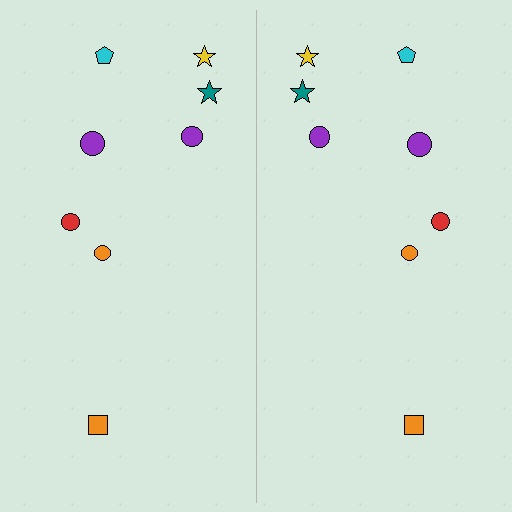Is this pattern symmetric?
Yes, this pattern has bilateral (reflection) symmetry.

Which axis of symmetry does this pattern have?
The pattern has a vertical axis of symmetry running through the center of the image.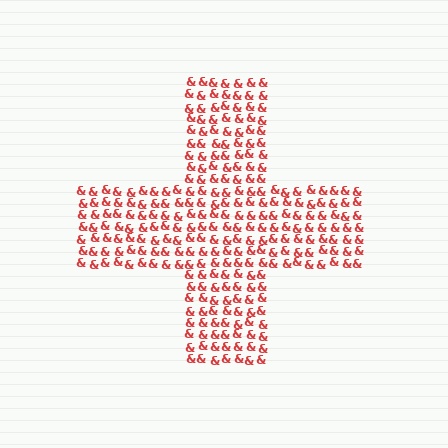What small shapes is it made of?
It is made of small ampersands.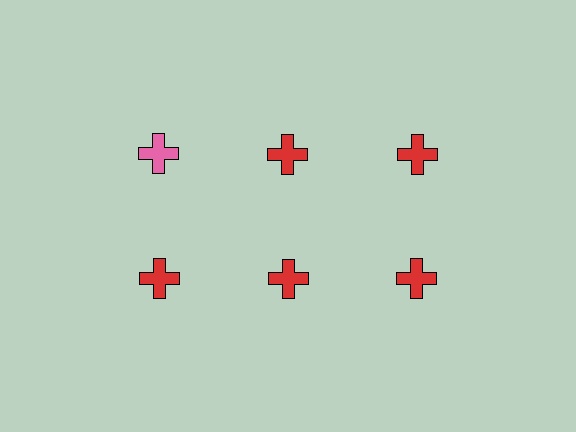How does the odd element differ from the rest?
It has a different color: pink instead of red.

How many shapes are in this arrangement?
There are 6 shapes arranged in a grid pattern.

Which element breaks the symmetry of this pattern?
The pink cross in the top row, leftmost column breaks the symmetry. All other shapes are red crosses.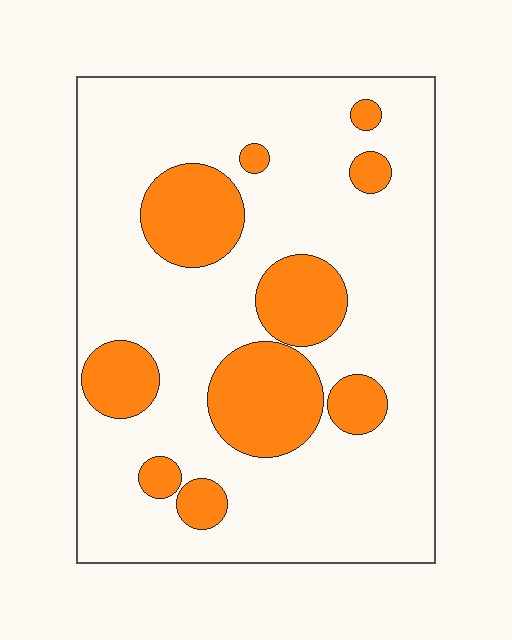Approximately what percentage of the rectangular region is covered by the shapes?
Approximately 25%.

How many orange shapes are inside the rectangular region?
10.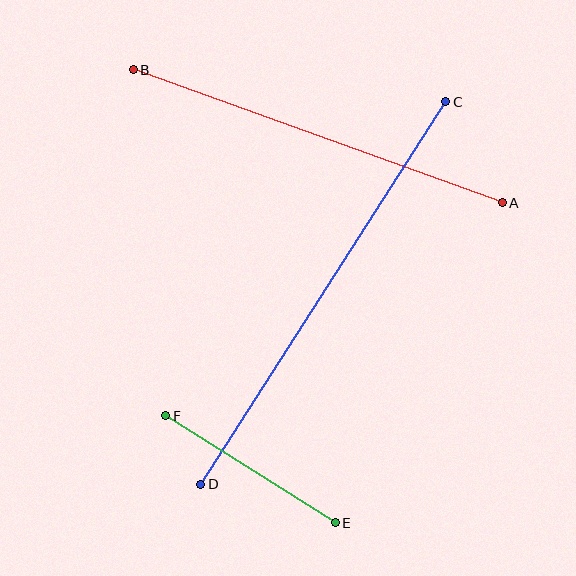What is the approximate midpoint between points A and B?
The midpoint is at approximately (318, 136) pixels.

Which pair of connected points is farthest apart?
Points C and D are farthest apart.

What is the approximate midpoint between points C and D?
The midpoint is at approximately (323, 293) pixels.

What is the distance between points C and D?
The distance is approximately 454 pixels.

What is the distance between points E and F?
The distance is approximately 200 pixels.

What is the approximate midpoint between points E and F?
The midpoint is at approximately (251, 469) pixels.